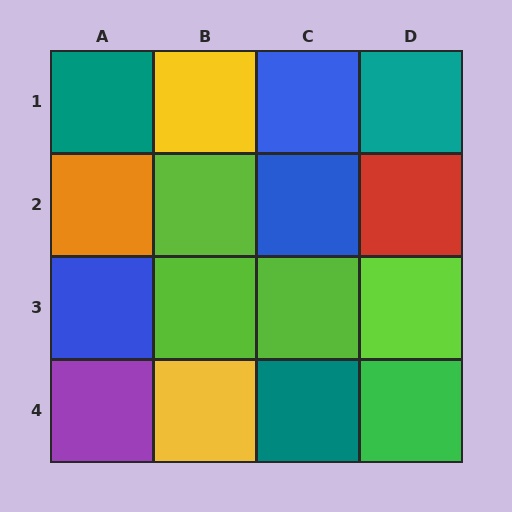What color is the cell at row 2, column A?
Orange.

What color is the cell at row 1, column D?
Teal.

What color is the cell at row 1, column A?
Teal.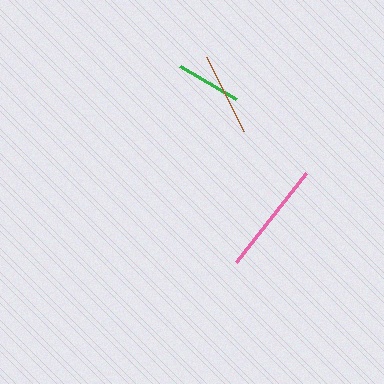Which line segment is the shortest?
The green line is the shortest at approximately 65 pixels.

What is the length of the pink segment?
The pink segment is approximately 113 pixels long.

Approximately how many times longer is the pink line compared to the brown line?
The pink line is approximately 1.4 times the length of the brown line.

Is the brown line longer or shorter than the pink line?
The pink line is longer than the brown line.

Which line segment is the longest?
The pink line is the longest at approximately 113 pixels.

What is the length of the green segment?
The green segment is approximately 65 pixels long.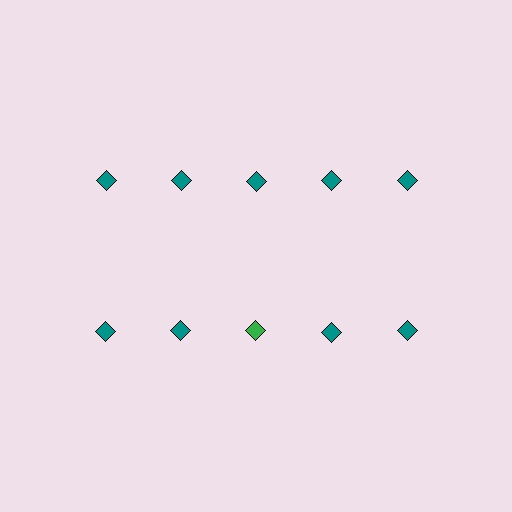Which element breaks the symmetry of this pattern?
The green diamond in the second row, center column breaks the symmetry. All other shapes are teal diamonds.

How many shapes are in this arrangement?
There are 10 shapes arranged in a grid pattern.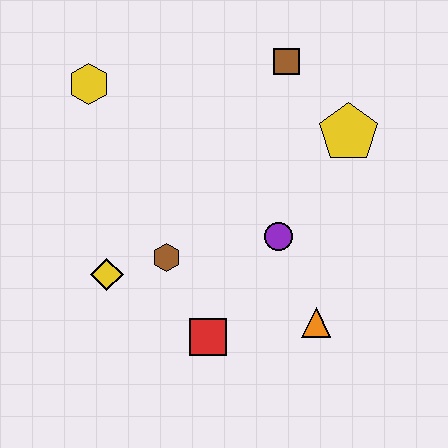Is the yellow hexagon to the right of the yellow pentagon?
No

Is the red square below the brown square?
Yes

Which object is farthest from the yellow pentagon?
The yellow diamond is farthest from the yellow pentagon.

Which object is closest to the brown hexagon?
The yellow diamond is closest to the brown hexagon.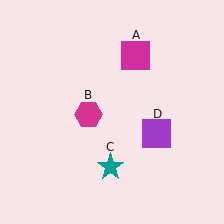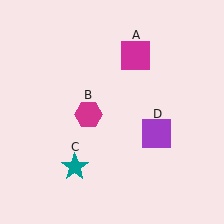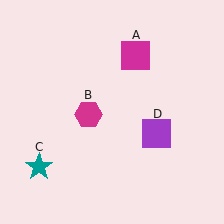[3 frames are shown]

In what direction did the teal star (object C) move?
The teal star (object C) moved left.